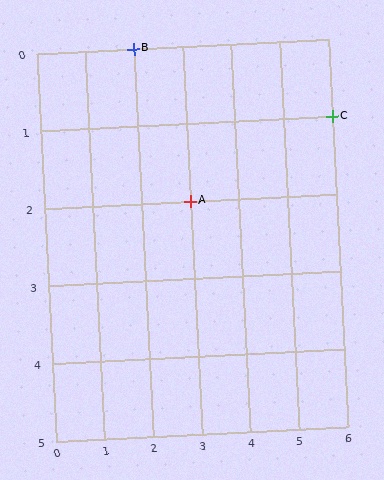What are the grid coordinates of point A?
Point A is at grid coordinates (3, 2).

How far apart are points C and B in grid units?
Points C and B are 4 columns and 1 row apart (about 4.1 grid units diagonally).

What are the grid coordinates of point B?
Point B is at grid coordinates (2, 0).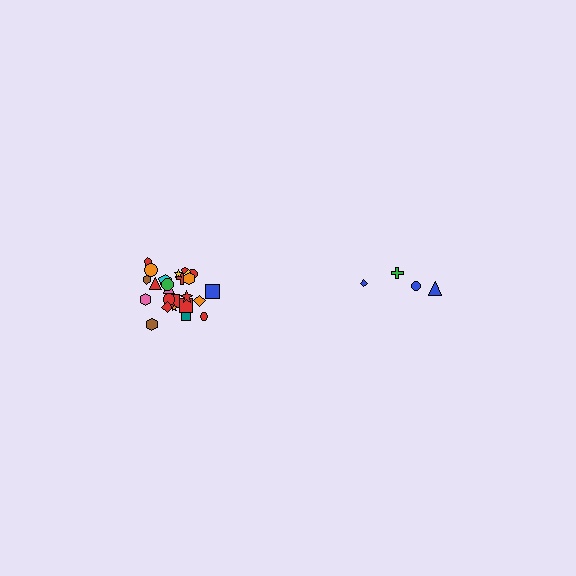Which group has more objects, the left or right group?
The left group.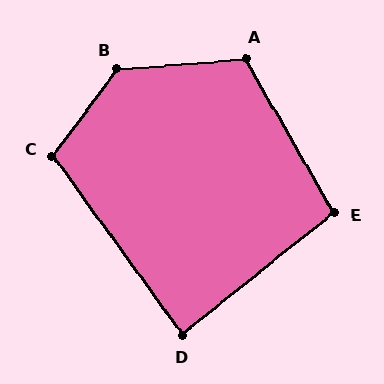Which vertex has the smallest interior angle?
D, at approximately 87 degrees.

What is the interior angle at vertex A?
Approximately 115 degrees (obtuse).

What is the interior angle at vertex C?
Approximately 108 degrees (obtuse).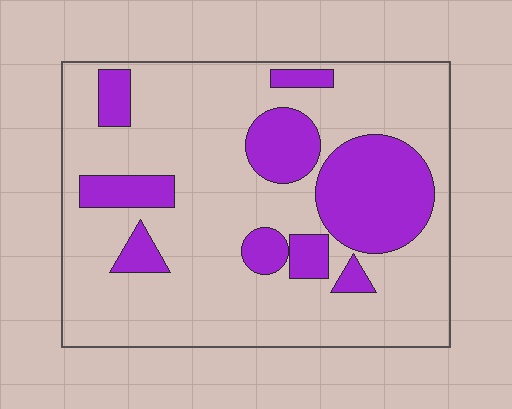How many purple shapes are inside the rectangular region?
9.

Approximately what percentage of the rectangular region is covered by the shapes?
Approximately 25%.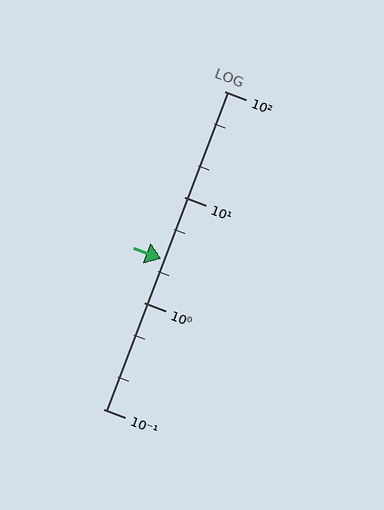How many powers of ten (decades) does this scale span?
The scale spans 3 decades, from 0.1 to 100.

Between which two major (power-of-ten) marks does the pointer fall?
The pointer is between 1 and 10.